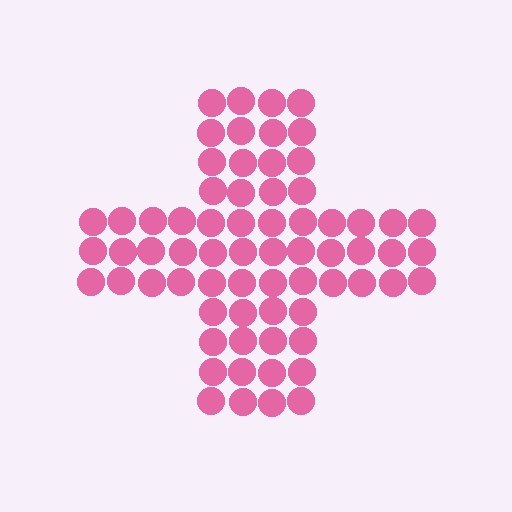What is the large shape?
The large shape is a cross.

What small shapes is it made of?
It is made of small circles.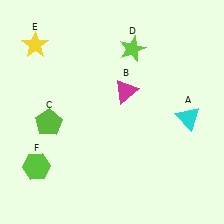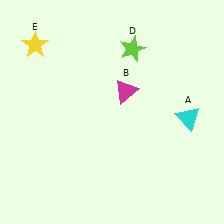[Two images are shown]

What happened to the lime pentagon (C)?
The lime pentagon (C) was removed in Image 2. It was in the bottom-left area of Image 1.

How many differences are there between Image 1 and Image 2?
There are 2 differences between the two images.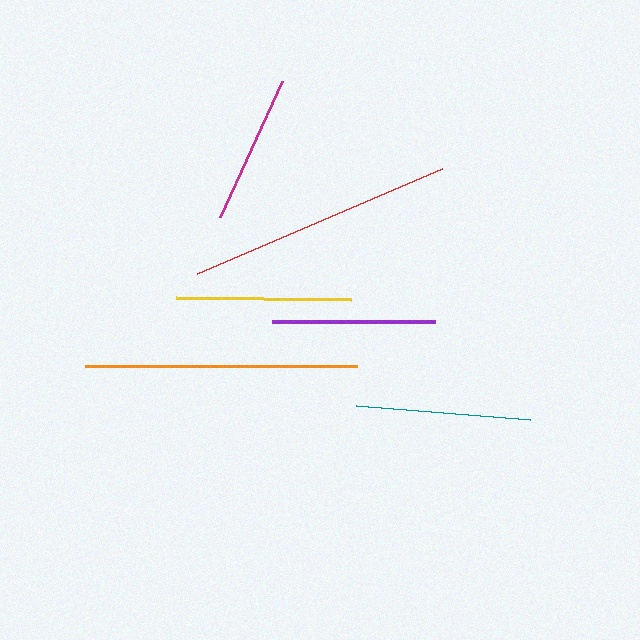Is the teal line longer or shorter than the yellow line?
The teal line is longer than the yellow line.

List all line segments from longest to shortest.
From longest to shortest: orange, red, teal, yellow, purple, magenta.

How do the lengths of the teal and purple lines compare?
The teal and purple lines are approximately the same length.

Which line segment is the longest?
The orange line is the longest at approximately 273 pixels.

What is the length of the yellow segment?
The yellow segment is approximately 174 pixels long.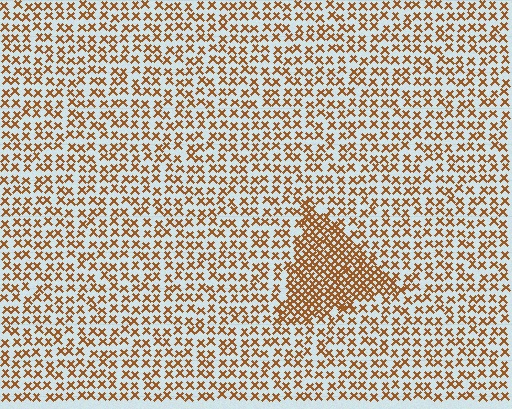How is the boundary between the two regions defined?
The boundary is defined by a change in element density (approximately 2.2x ratio). All elements are the same color, size, and shape.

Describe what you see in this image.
The image contains small brown elements arranged at two different densities. A triangle-shaped region is visible where the elements are more densely packed than the surrounding area.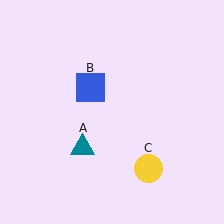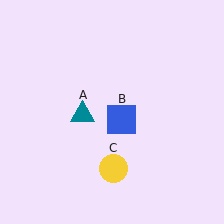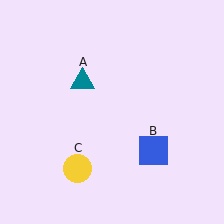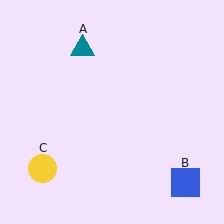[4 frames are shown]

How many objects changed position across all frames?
3 objects changed position: teal triangle (object A), blue square (object B), yellow circle (object C).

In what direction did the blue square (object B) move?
The blue square (object B) moved down and to the right.